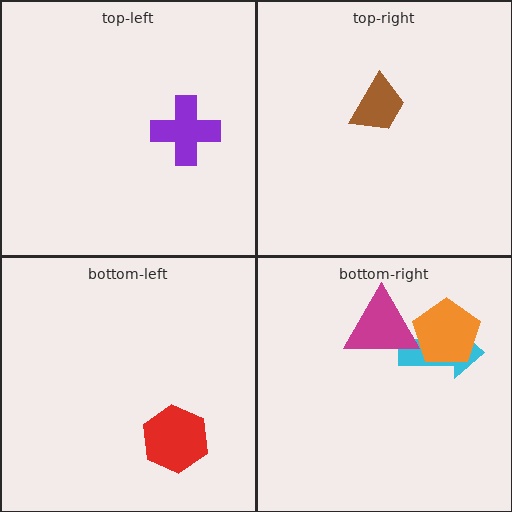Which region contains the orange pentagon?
The bottom-right region.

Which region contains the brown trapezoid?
The top-right region.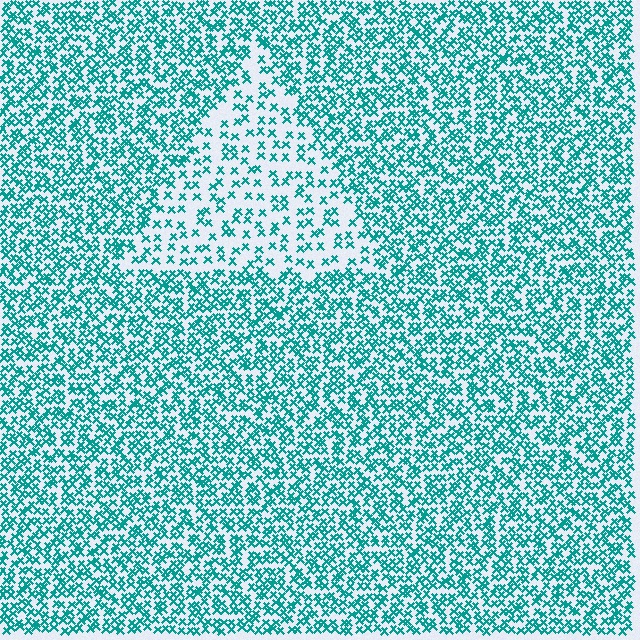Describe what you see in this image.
The image contains small teal elements arranged at two different densities. A triangle-shaped region is visible where the elements are less densely packed than the surrounding area.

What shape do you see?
I see a triangle.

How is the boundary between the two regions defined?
The boundary is defined by a change in element density (approximately 2.3x ratio). All elements are the same color, size, and shape.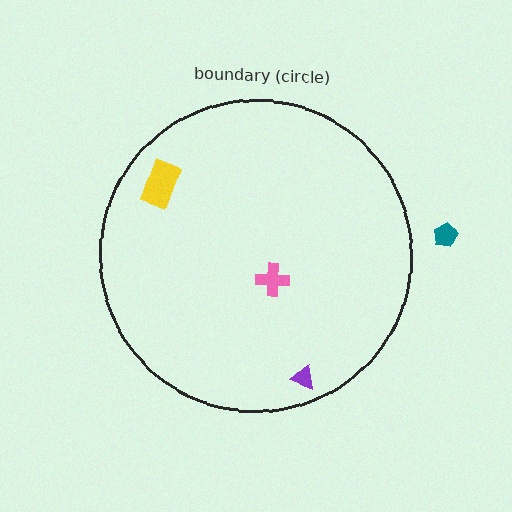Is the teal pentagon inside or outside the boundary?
Outside.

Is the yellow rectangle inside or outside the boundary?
Inside.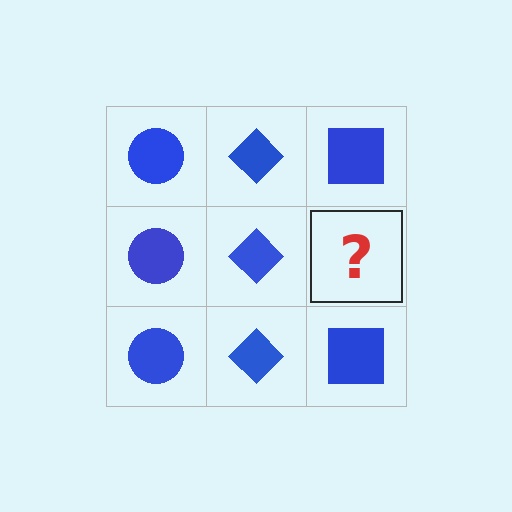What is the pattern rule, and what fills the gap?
The rule is that each column has a consistent shape. The gap should be filled with a blue square.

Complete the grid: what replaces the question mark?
The question mark should be replaced with a blue square.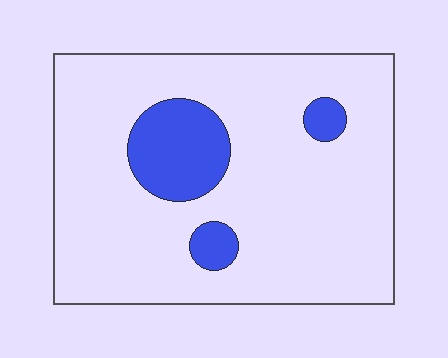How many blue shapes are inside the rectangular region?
3.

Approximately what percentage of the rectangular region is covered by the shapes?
Approximately 15%.